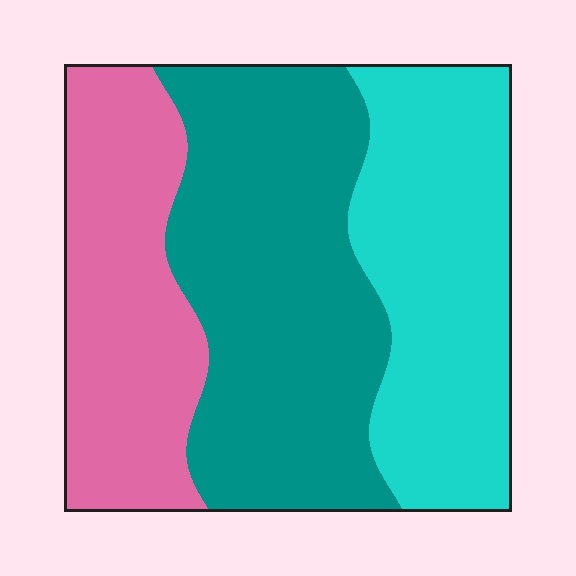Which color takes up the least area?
Pink, at roughly 25%.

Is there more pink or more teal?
Teal.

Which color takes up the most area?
Teal, at roughly 40%.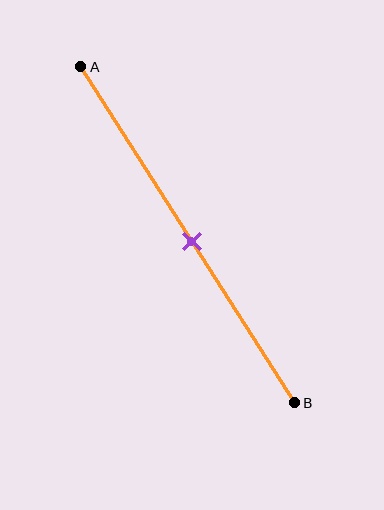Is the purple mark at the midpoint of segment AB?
Yes, the mark is approximately at the midpoint.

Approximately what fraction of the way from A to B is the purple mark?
The purple mark is approximately 50% of the way from A to B.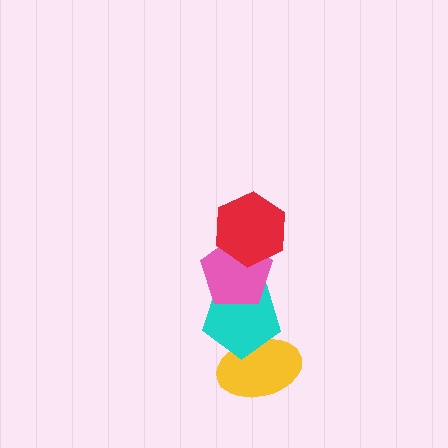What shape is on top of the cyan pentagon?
The pink pentagon is on top of the cyan pentagon.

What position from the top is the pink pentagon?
The pink pentagon is 2nd from the top.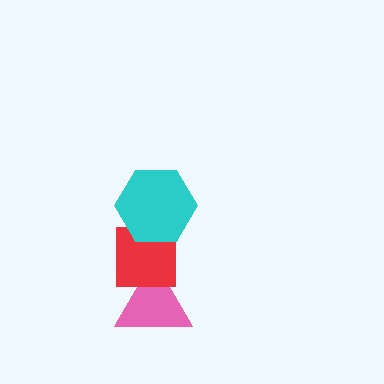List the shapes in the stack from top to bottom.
From top to bottom: the cyan hexagon, the red square, the pink triangle.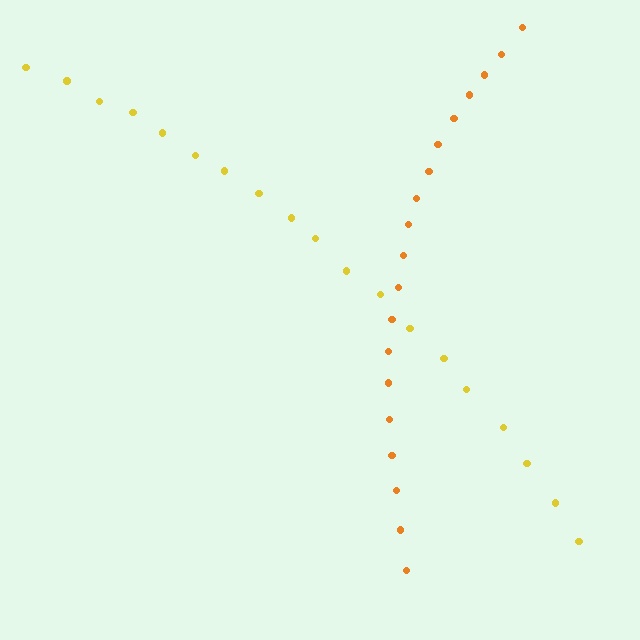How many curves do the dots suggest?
There are 2 distinct paths.